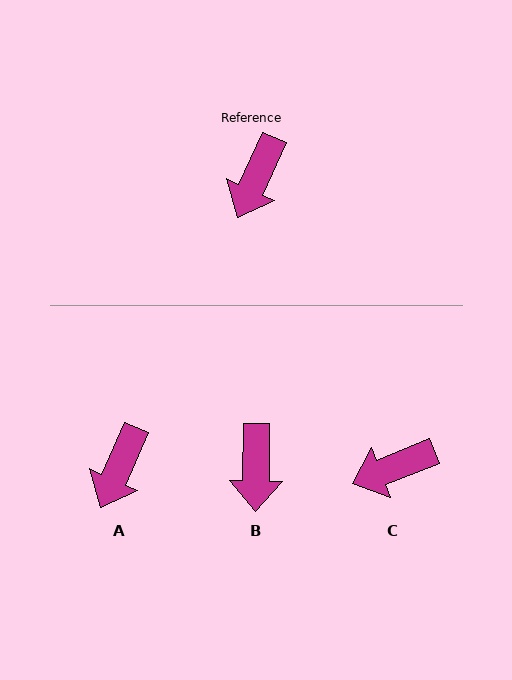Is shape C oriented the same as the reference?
No, it is off by about 44 degrees.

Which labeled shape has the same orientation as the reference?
A.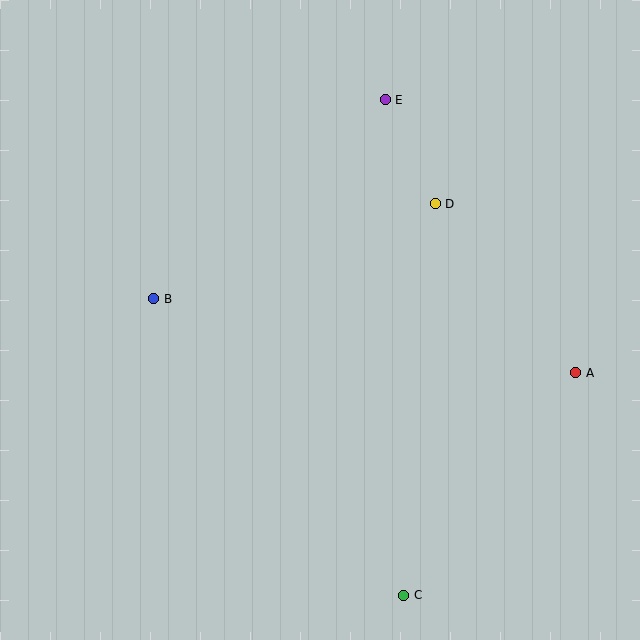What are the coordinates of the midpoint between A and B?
The midpoint between A and B is at (365, 336).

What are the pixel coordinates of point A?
Point A is at (576, 373).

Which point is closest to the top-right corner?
Point E is closest to the top-right corner.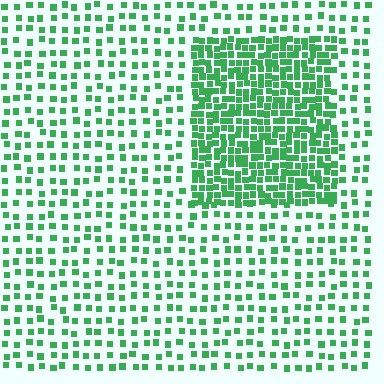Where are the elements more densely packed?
The elements are more densely packed inside the rectangle boundary.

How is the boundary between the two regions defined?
The boundary is defined by a change in element density (approximately 2.5x ratio). All elements are the same color, size, and shape.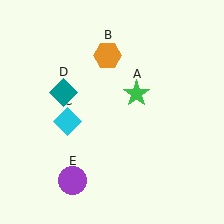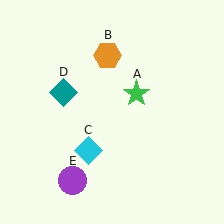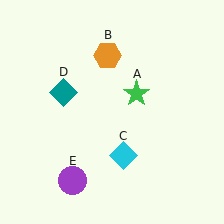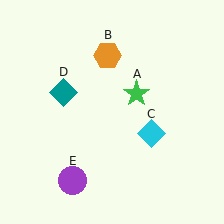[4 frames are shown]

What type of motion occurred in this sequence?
The cyan diamond (object C) rotated counterclockwise around the center of the scene.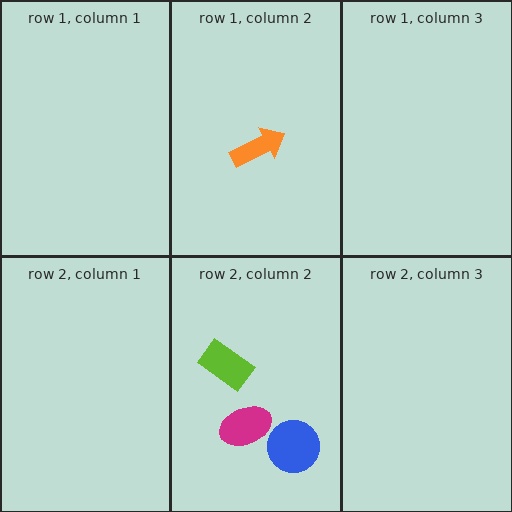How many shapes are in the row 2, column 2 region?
3.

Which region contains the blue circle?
The row 2, column 2 region.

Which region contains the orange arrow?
The row 1, column 2 region.